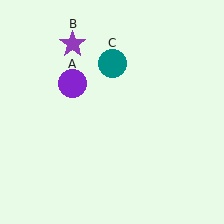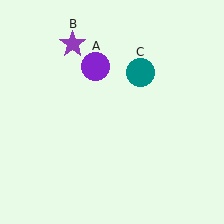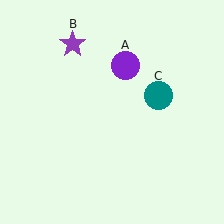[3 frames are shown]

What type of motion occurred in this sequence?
The purple circle (object A), teal circle (object C) rotated clockwise around the center of the scene.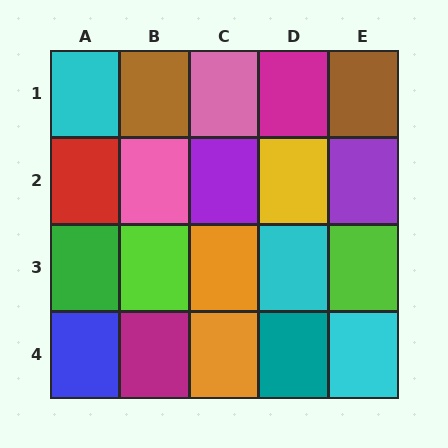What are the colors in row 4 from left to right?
Blue, magenta, orange, teal, cyan.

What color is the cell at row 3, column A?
Green.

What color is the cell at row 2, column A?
Red.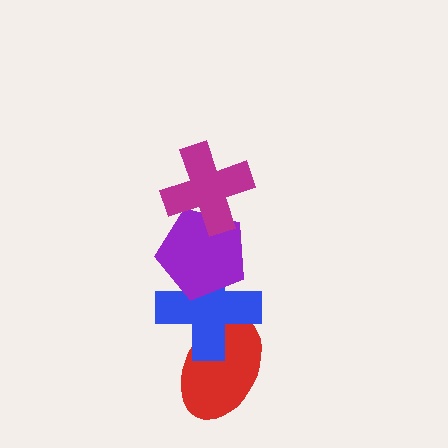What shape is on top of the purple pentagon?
The magenta cross is on top of the purple pentagon.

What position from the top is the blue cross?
The blue cross is 3rd from the top.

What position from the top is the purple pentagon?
The purple pentagon is 2nd from the top.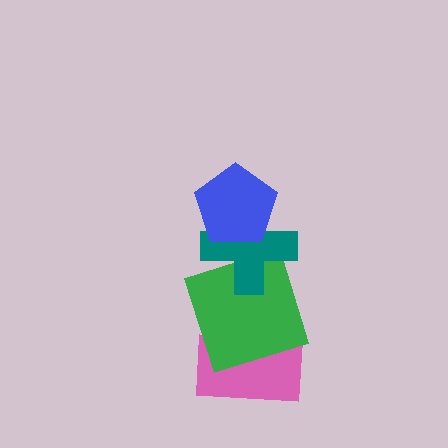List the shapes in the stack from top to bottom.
From top to bottom: the blue pentagon, the teal cross, the green square, the pink rectangle.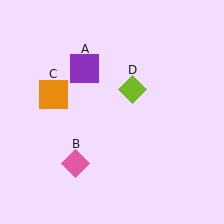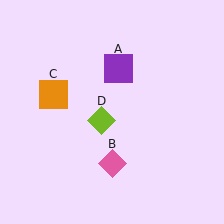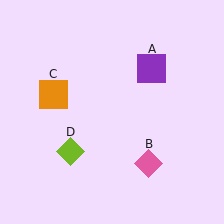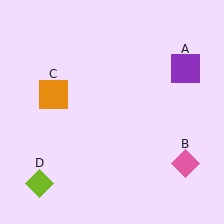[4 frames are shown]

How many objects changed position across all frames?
3 objects changed position: purple square (object A), pink diamond (object B), lime diamond (object D).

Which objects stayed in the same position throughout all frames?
Orange square (object C) remained stationary.